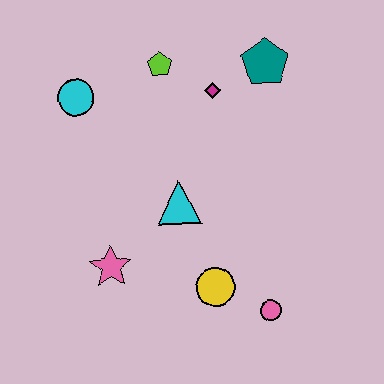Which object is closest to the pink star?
The cyan triangle is closest to the pink star.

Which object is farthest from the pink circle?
The cyan circle is farthest from the pink circle.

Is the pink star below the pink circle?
No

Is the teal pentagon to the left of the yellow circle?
No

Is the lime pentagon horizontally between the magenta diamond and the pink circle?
No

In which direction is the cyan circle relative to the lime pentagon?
The cyan circle is to the left of the lime pentagon.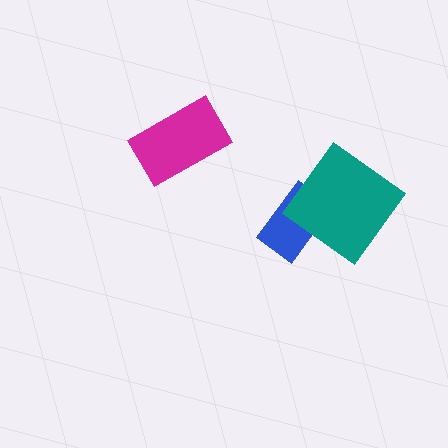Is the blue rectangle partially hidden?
Yes, it is partially covered by another shape.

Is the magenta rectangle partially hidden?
No, no other shape covers it.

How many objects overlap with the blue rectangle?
1 object overlaps with the blue rectangle.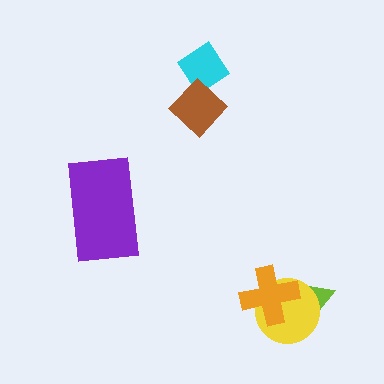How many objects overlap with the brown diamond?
1 object overlaps with the brown diamond.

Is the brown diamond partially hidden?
No, no other shape covers it.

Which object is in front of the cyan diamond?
The brown diamond is in front of the cyan diamond.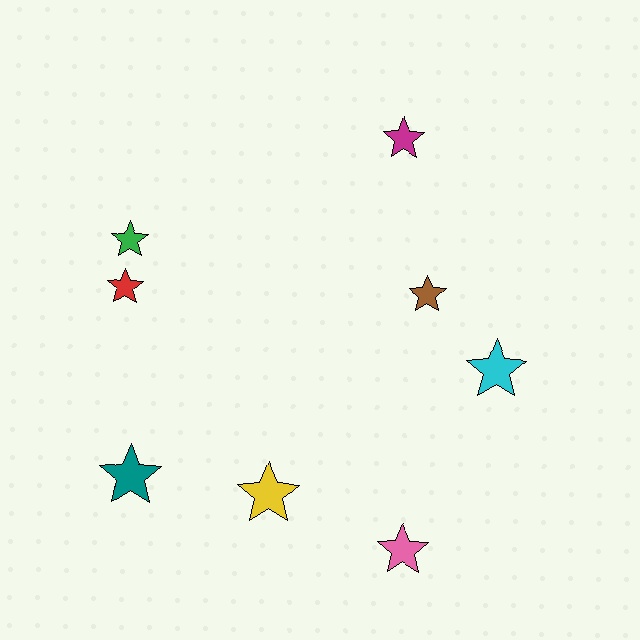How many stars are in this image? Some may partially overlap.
There are 8 stars.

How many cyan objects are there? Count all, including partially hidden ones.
There is 1 cyan object.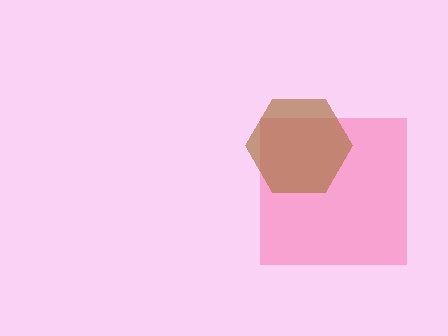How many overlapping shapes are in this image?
There are 2 overlapping shapes in the image.